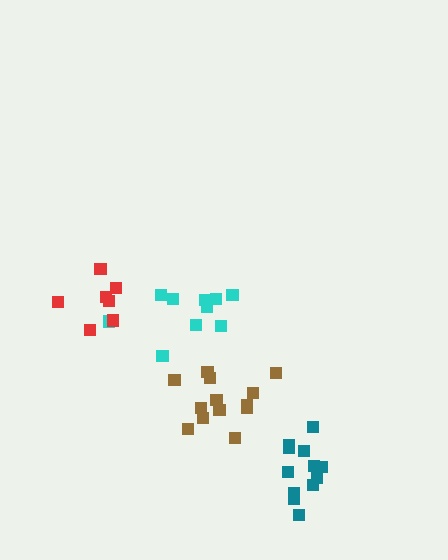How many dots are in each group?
Group 1: 12 dots, Group 2: 13 dots, Group 3: 10 dots, Group 4: 7 dots (42 total).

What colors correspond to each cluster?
The clusters are colored: teal, brown, cyan, red.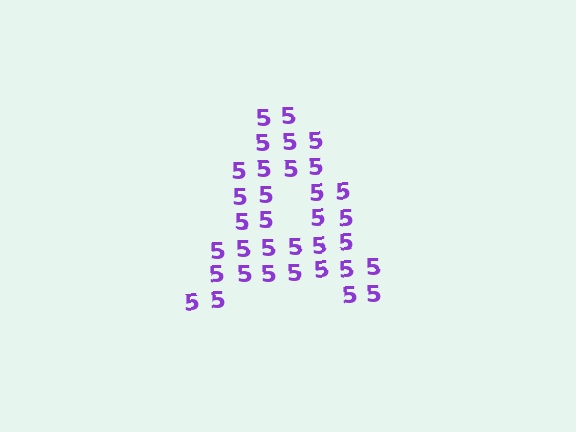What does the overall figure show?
The overall figure shows the letter A.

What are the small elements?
The small elements are digit 5's.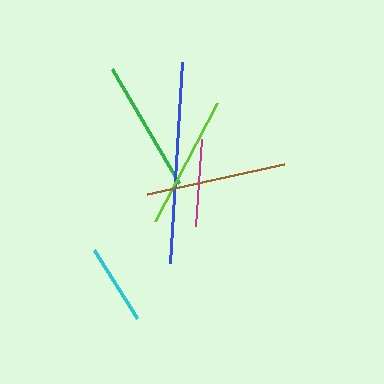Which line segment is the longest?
The blue line is the longest at approximately 202 pixels.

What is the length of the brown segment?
The brown segment is approximately 141 pixels long.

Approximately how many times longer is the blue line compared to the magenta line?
The blue line is approximately 2.3 times the length of the magenta line.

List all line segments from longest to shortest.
From longest to shortest: blue, brown, lime, green, magenta, cyan.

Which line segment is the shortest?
The cyan line is the shortest at approximately 80 pixels.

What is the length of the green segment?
The green segment is approximately 133 pixels long.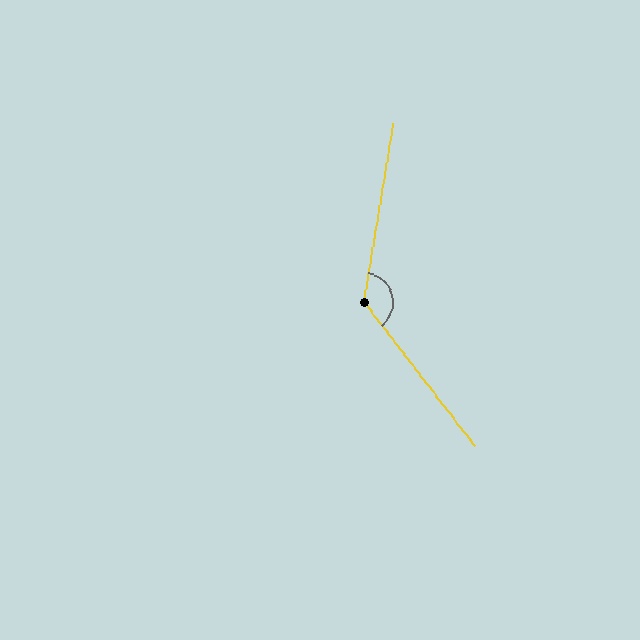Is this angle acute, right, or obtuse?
It is obtuse.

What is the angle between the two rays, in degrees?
Approximately 133 degrees.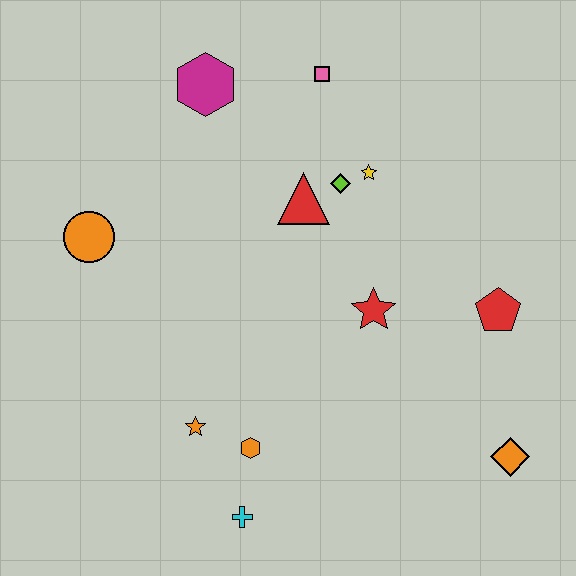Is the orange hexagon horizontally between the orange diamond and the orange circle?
Yes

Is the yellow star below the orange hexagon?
No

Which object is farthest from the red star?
The orange circle is farthest from the red star.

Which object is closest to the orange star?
The orange hexagon is closest to the orange star.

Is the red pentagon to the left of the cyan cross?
No